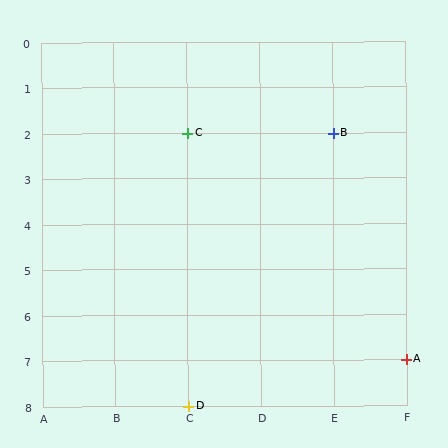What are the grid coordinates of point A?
Point A is at grid coordinates (F, 7).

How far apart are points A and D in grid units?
Points A and D are 3 columns and 1 row apart (about 3.2 grid units diagonally).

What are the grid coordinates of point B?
Point B is at grid coordinates (E, 2).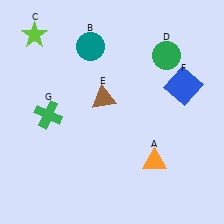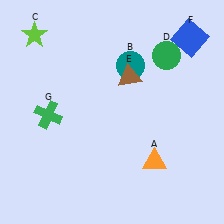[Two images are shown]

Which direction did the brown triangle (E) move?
The brown triangle (E) moved right.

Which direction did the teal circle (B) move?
The teal circle (B) moved right.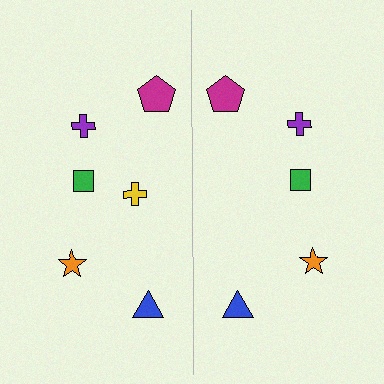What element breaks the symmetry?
A yellow cross is missing from the right side.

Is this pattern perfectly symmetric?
No, the pattern is not perfectly symmetric. A yellow cross is missing from the right side.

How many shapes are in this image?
There are 11 shapes in this image.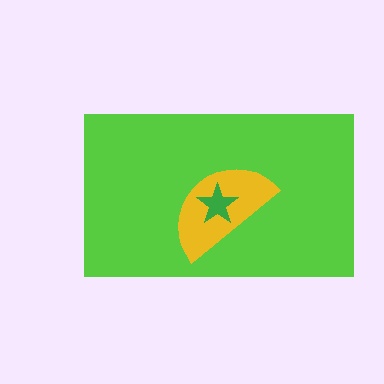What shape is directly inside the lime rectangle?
The yellow semicircle.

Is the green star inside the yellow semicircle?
Yes.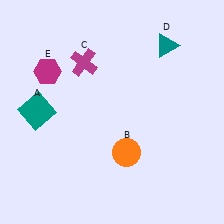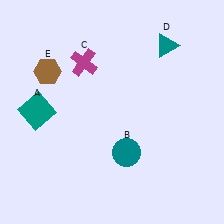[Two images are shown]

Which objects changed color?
B changed from orange to teal. E changed from magenta to brown.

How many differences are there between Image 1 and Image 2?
There are 2 differences between the two images.